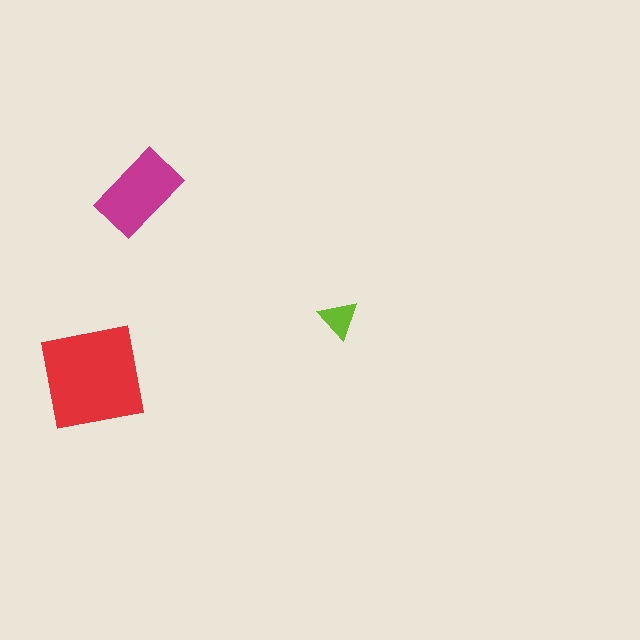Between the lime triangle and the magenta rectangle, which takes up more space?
The magenta rectangle.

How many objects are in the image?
There are 3 objects in the image.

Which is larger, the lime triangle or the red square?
The red square.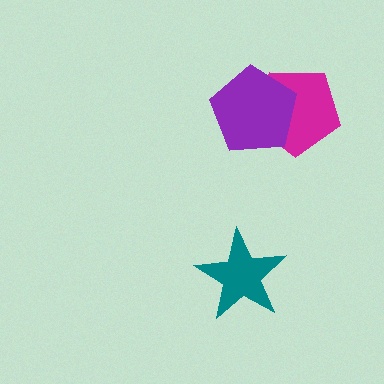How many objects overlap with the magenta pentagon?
1 object overlaps with the magenta pentagon.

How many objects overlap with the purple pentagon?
1 object overlaps with the purple pentagon.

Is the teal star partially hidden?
No, no other shape covers it.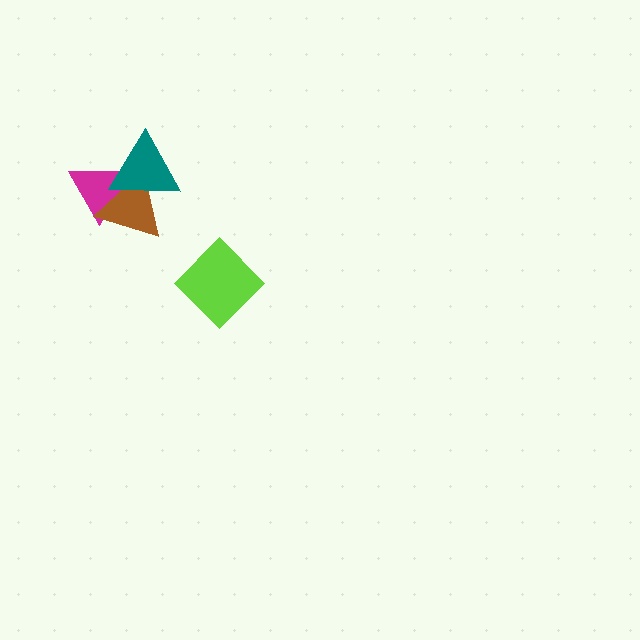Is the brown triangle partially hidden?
Yes, it is partially covered by another shape.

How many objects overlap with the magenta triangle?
2 objects overlap with the magenta triangle.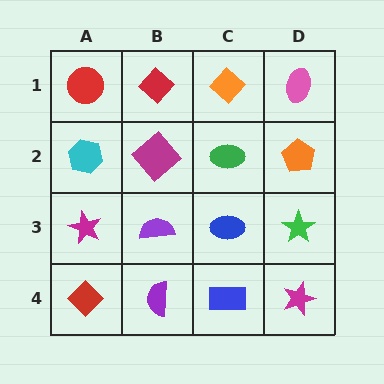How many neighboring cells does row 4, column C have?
3.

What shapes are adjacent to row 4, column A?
A magenta star (row 3, column A), a purple semicircle (row 4, column B).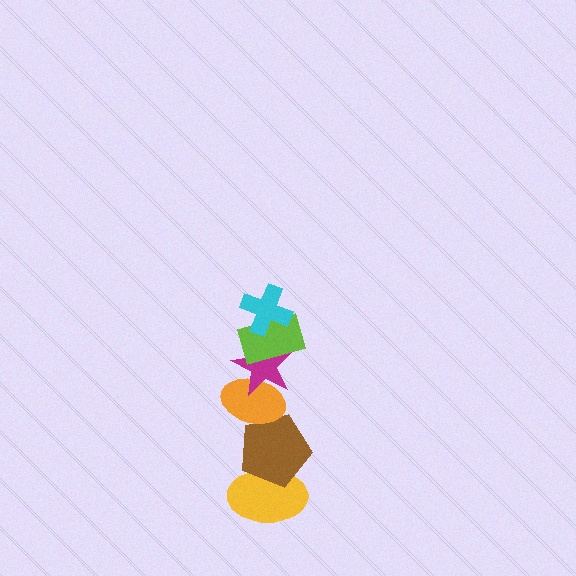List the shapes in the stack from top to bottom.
From top to bottom: the cyan cross, the lime rectangle, the magenta star, the orange ellipse, the brown pentagon, the yellow ellipse.